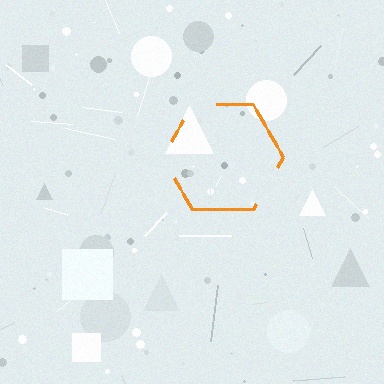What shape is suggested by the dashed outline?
The dashed outline suggests a hexagon.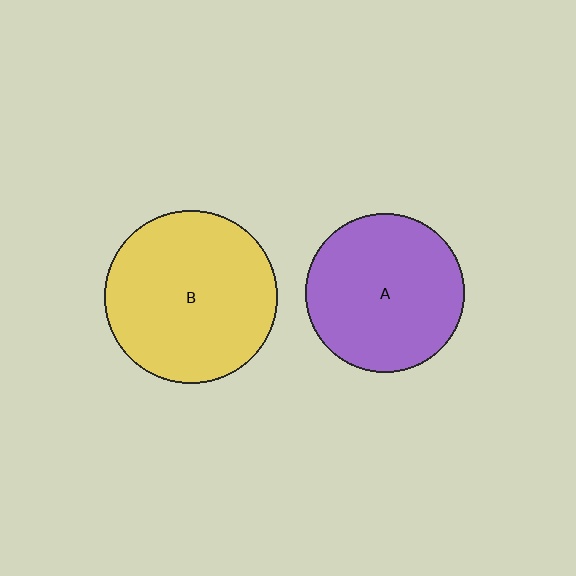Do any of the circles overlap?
No, none of the circles overlap.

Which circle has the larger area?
Circle B (yellow).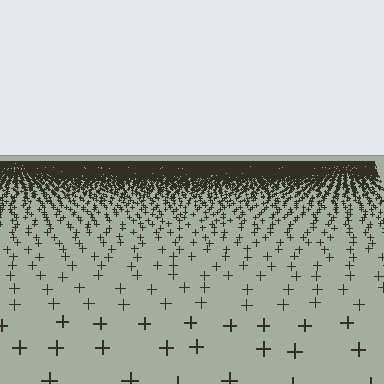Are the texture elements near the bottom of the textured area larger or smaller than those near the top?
Larger. Near the bottom, elements are closer to the viewer and appear at a bigger on-screen size.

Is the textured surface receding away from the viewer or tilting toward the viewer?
The surface is receding away from the viewer. Texture elements get smaller and denser toward the top.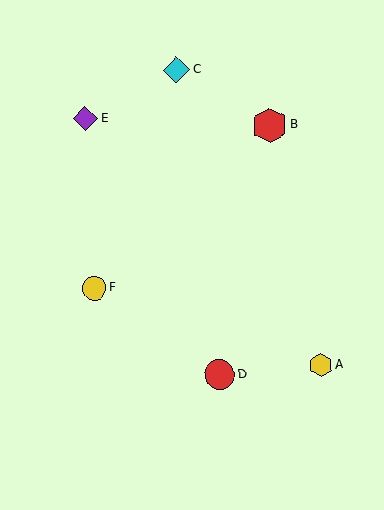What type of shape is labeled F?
Shape F is a yellow circle.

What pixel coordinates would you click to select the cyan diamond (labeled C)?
Click at (177, 70) to select the cyan diamond C.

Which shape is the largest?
The red hexagon (labeled B) is the largest.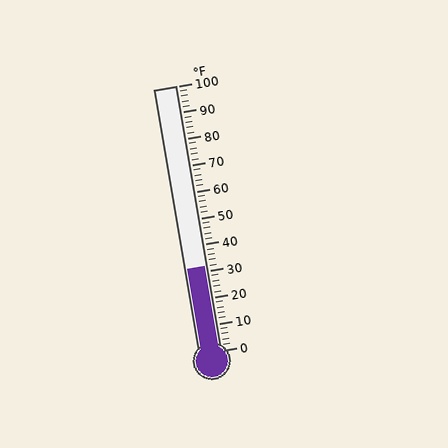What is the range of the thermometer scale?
The thermometer scale ranges from 0°F to 100°F.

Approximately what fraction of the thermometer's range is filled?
The thermometer is filled to approximately 30% of its range.